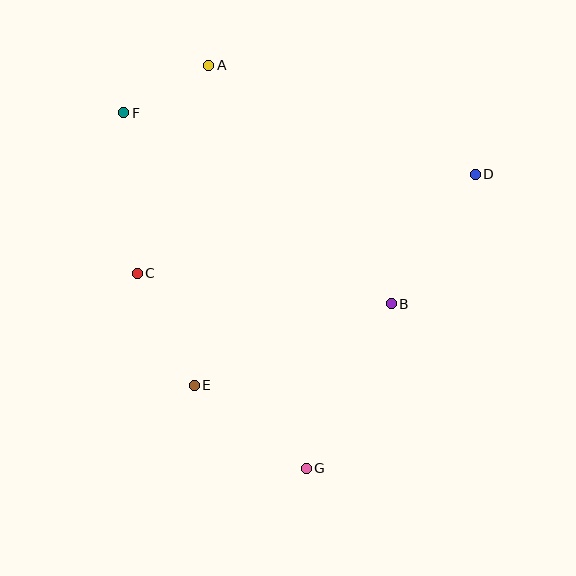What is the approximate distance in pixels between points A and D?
The distance between A and D is approximately 288 pixels.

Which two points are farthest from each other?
Points A and G are farthest from each other.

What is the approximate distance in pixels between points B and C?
The distance between B and C is approximately 256 pixels.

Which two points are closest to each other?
Points A and F are closest to each other.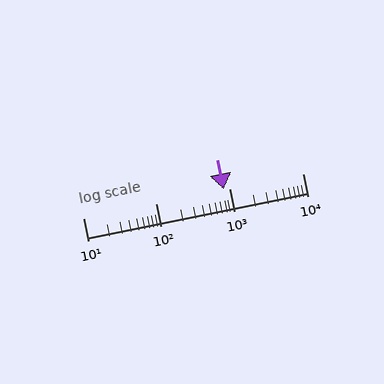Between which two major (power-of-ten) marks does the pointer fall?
The pointer is between 100 and 1000.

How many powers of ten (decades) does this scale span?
The scale spans 3 decades, from 10 to 10000.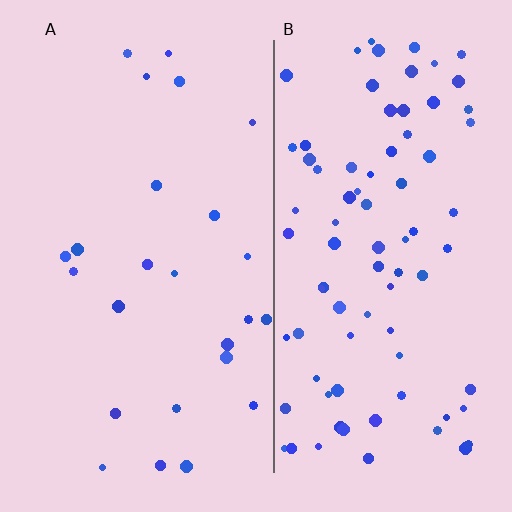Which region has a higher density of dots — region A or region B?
B (the right).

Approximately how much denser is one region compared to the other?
Approximately 3.3× — region B over region A.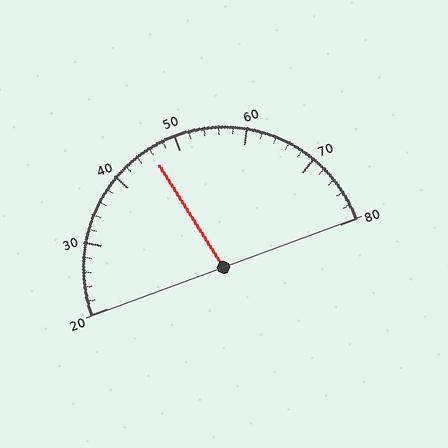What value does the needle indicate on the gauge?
The needle indicates approximately 46.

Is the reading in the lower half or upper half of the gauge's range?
The reading is in the lower half of the range (20 to 80).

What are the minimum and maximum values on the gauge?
The gauge ranges from 20 to 80.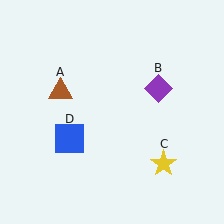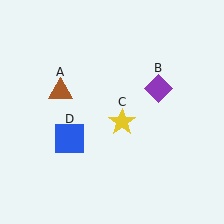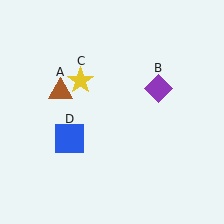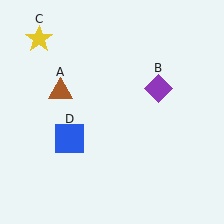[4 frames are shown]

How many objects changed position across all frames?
1 object changed position: yellow star (object C).